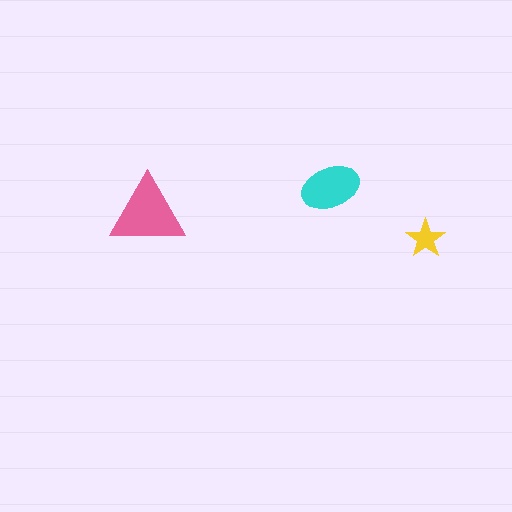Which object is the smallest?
The yellow star.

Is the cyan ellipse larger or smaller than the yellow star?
Larger.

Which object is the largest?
The pink triangle.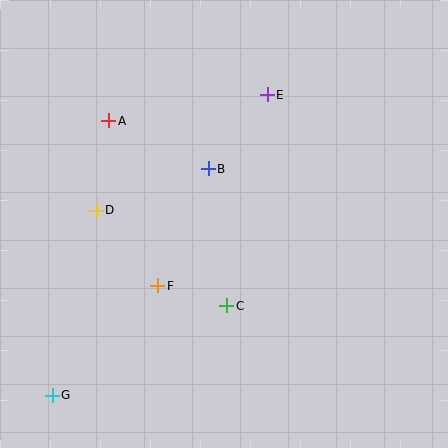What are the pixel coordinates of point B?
Point B is at (208, 169).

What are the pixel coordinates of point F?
Point F is at (158, 286).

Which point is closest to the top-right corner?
Point E is closest to the top-right corner.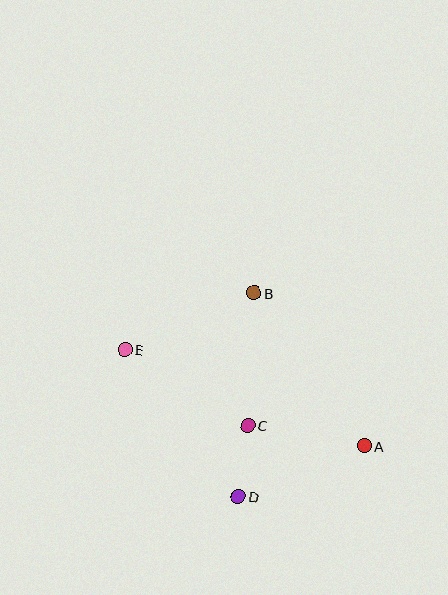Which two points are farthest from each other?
Points A and E are farthest from each other.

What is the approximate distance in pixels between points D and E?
The distance between D and E is approximately 186 pixels.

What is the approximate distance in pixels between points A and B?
The distance between A and B is approximately 188 pixels.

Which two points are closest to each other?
Points C and D are closest to each other.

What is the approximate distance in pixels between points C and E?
The distance between C and E is approximately 144 pixels.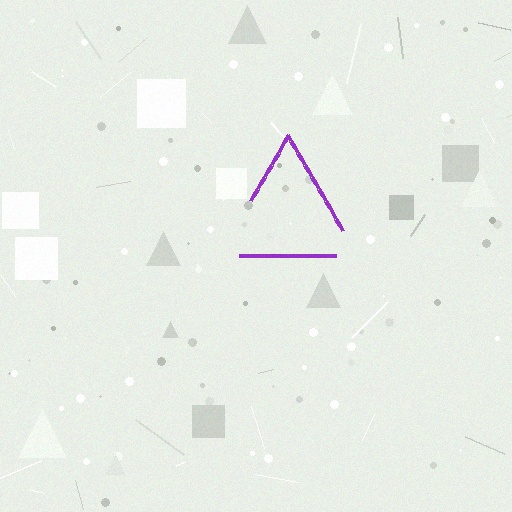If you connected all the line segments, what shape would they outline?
They would outline a triangle.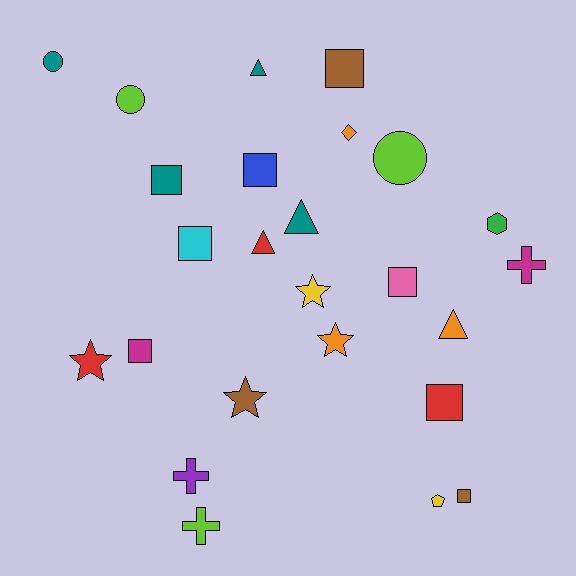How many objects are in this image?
There are 25 objects.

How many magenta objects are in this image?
There are 2 magenta objects.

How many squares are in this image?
There are 8 squares.